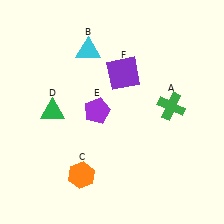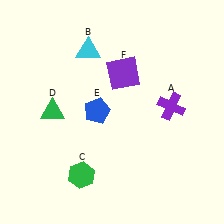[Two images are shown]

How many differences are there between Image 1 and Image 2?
There are 3 differences between the two images.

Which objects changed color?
A changed from green to purple. C changed from orange to green. E changed from purple to blue.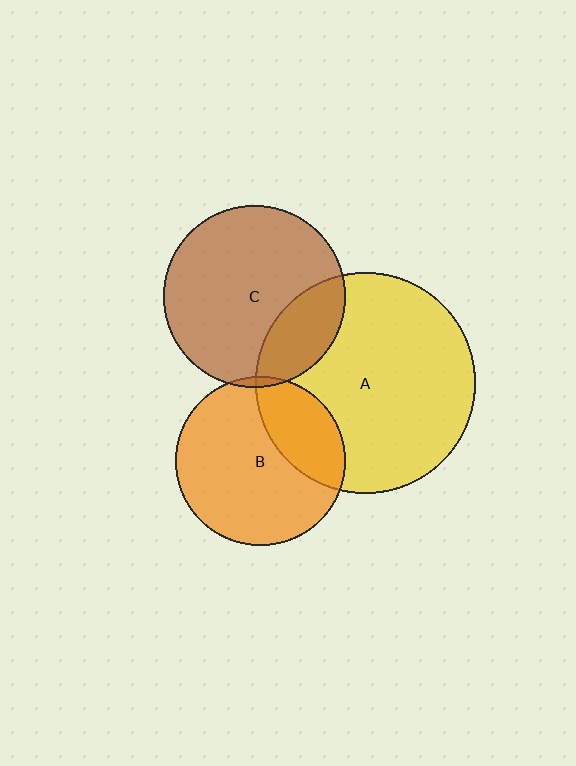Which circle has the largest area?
Circle A (yellow).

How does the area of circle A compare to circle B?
Approximately 1.7 times.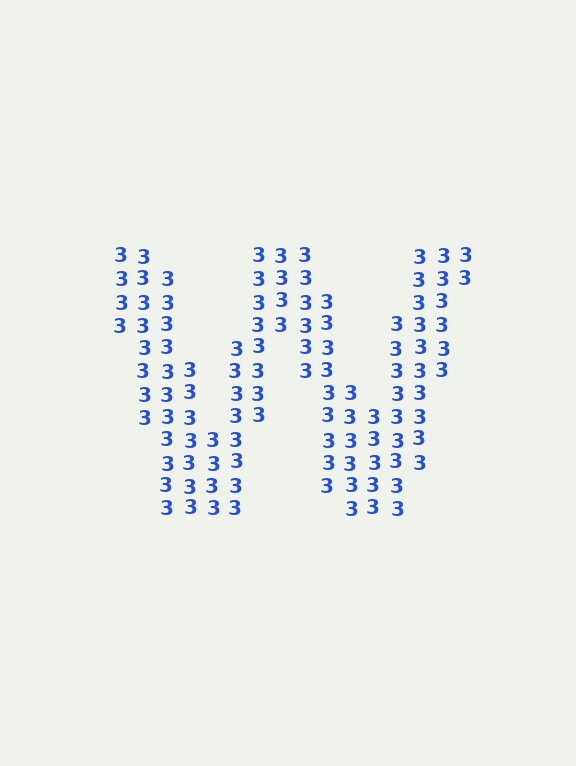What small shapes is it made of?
It is made of small digit 3's.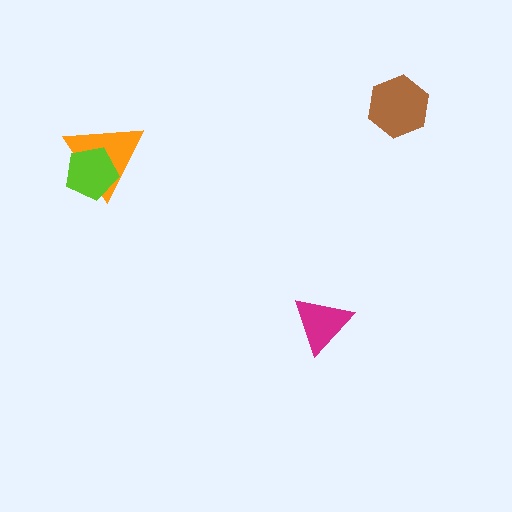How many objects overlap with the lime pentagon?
1 object overlaps with the lime pentagon.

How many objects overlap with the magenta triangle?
0 objects overlap with the magenta triangle.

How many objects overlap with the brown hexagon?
0 objects overlap with the brown hexagon.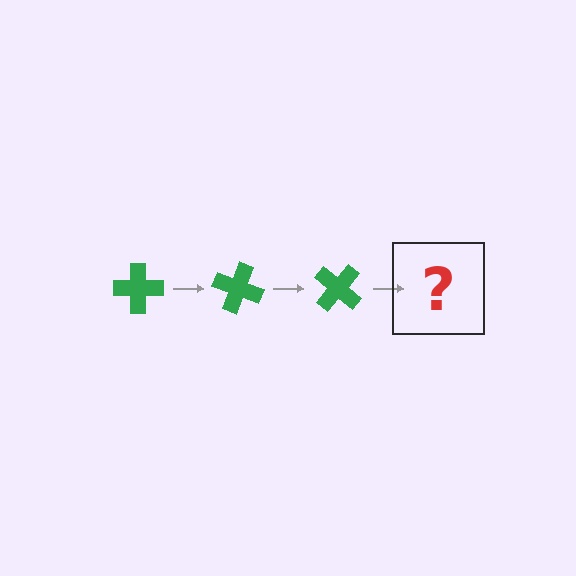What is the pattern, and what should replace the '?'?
The pattern is that the cross rotates 20 degrees each step. The '?' should be a green cross rotated 60 degrees.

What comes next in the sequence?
The next element should be a green cross rotated 60 degrees.